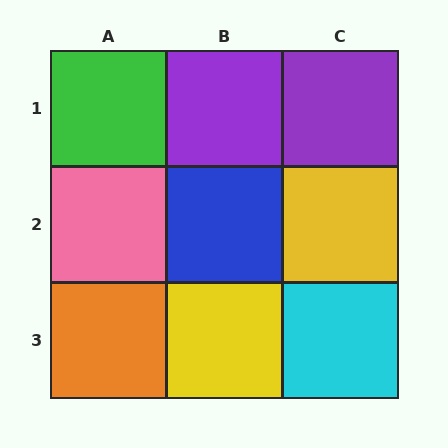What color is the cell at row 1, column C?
Purple.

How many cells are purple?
2 cells are purple.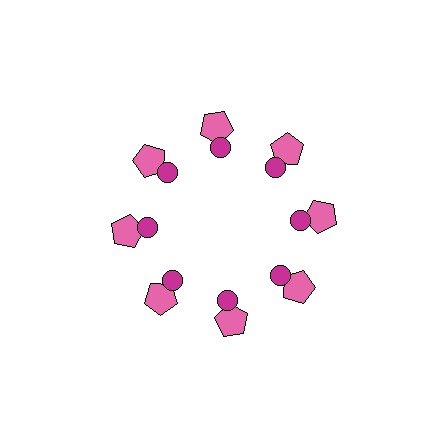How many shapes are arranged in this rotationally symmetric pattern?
There are 16 shapes, arranged in 8 groups of 2.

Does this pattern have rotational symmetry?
Yes, this pattern has 8-fold rotational symmetry. It looks the same after rotating 45 degrees around the center.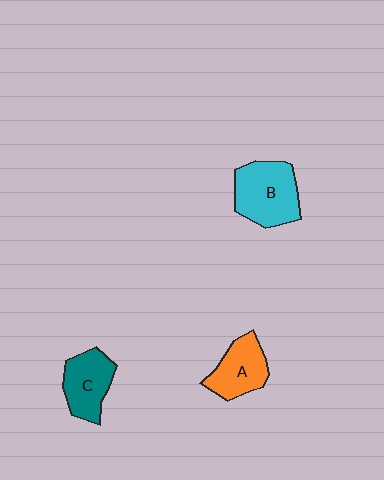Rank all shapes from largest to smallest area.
From largest to smallest: B (cyan), C (teal), A (orange).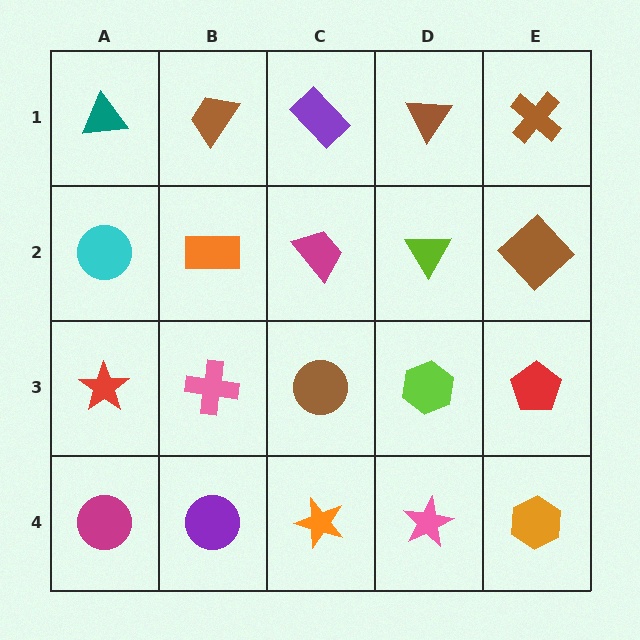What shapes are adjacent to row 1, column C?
A magenta trapezoid (row 2, column C), a brown trapezoid (row 1, column B), a brown triangle (row 1, column D).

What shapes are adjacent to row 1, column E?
A brown diamond (row 2, column E), a brown triangle (row 1, column D).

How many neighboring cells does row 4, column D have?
3.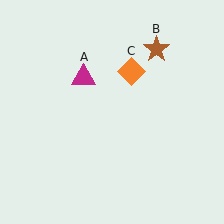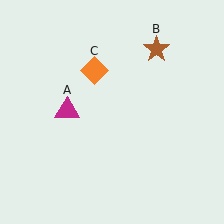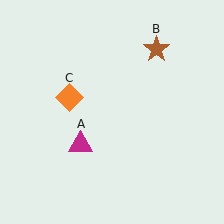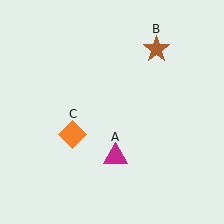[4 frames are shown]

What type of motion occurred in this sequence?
The magenta triangle (object A), orange diamond (object C) rotated counterclockwise around the center of the scene.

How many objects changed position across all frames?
2 objects changed position: magenta triangle (object A), orange diamond (object C).